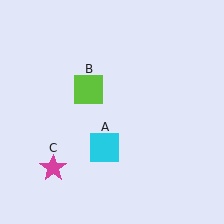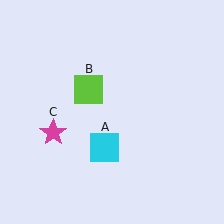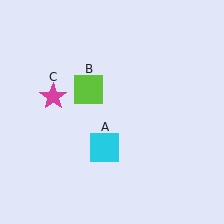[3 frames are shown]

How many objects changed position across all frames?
1 object changed position: magenta star (object C).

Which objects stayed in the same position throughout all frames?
Cyan square (object A) and lime square (object B) remained stationary.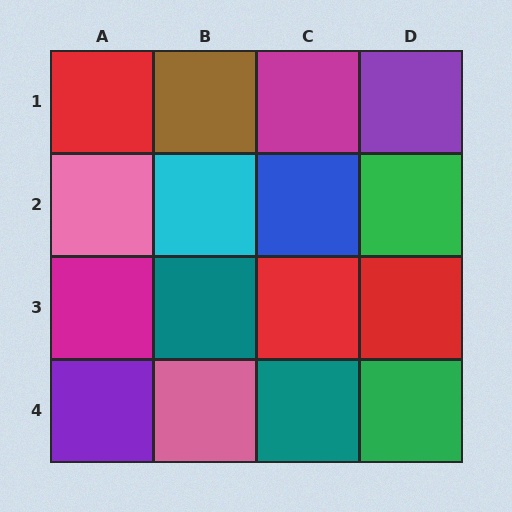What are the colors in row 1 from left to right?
Red, brown, magenta, purple.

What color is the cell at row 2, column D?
Green.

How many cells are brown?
1 cell is brown.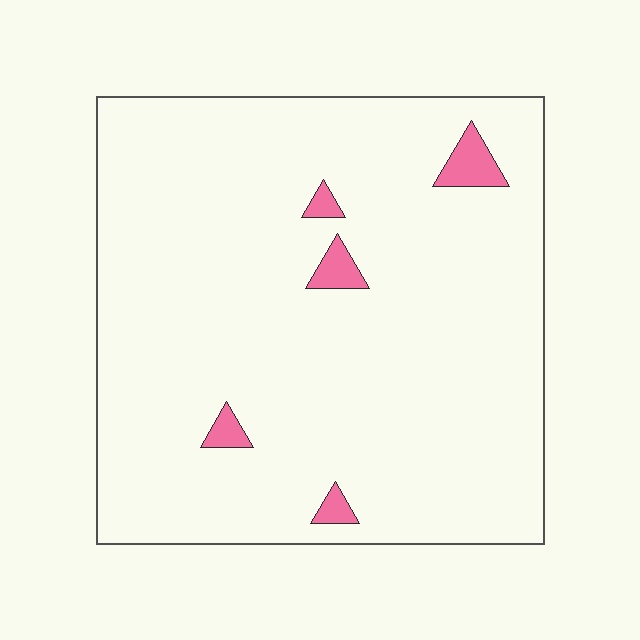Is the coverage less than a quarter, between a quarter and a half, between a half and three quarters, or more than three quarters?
Less than a quarter.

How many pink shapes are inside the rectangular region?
5.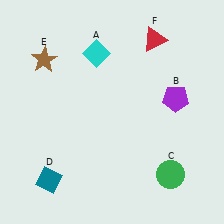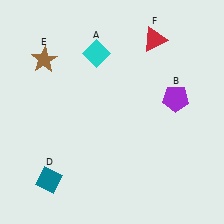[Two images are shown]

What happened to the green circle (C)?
The green circle (C) was removed in Image 2. It was in the bottom-right area of Image 1.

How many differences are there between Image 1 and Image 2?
There is 1 difference between the two images.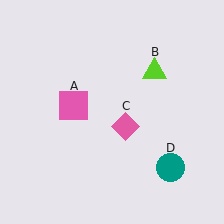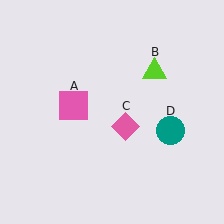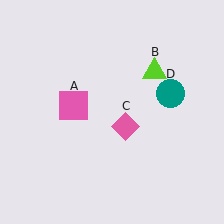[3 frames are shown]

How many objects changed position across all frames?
1 object changed position: teal circle (object D).